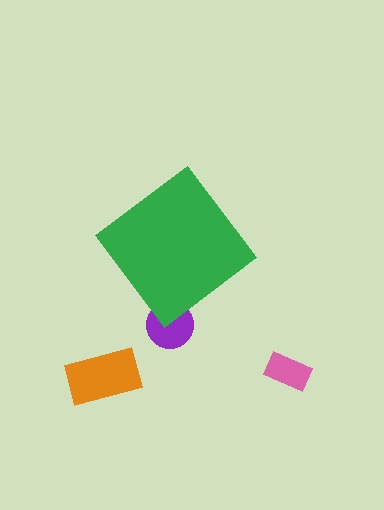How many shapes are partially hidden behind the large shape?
1 shape is partially hidden.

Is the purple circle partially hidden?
Yes, the purple circle is partially hidden behind the green diamond.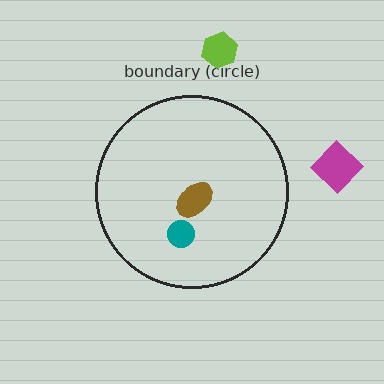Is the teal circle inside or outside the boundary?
Inside.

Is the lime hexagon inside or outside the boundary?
Outside.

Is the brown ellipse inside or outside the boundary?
Inside.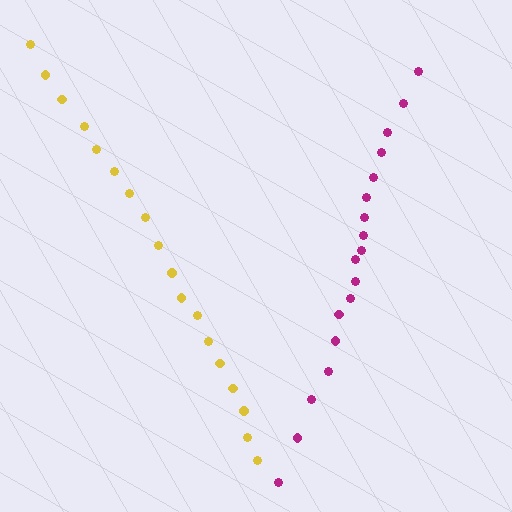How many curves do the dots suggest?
There are 2 distinct paths.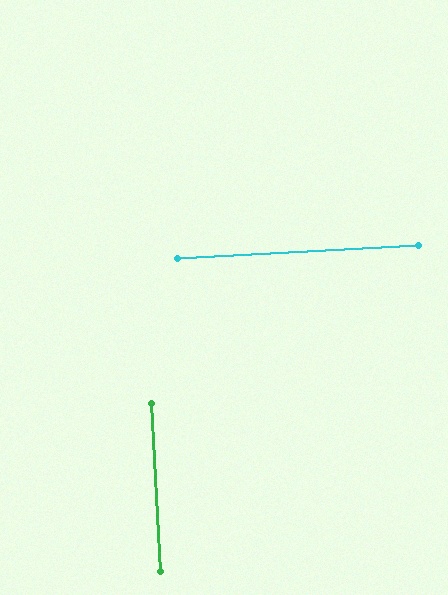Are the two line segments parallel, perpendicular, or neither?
Perpendicular — they meet at approximately 90°.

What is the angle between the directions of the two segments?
Approximately 90 degrees.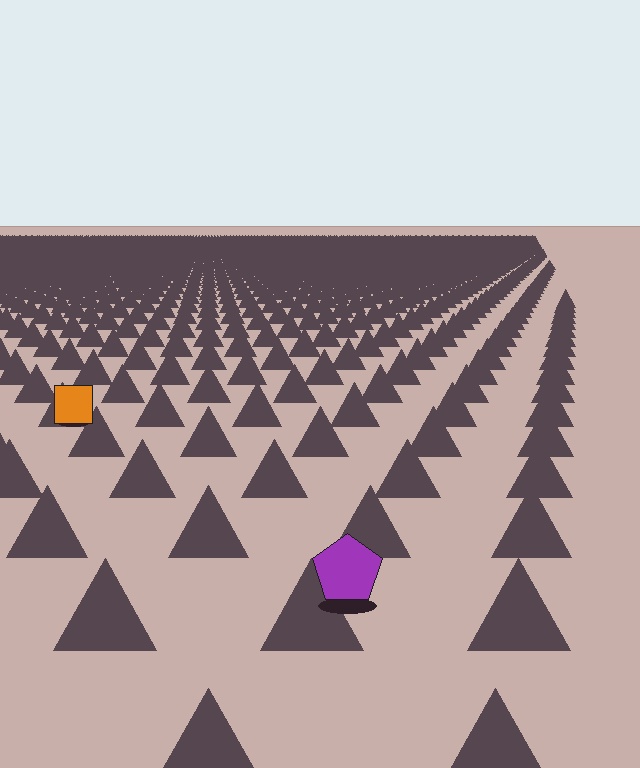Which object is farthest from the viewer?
The orange square is farthest from the viewer. It appears smaller and the ground texture around it is denser.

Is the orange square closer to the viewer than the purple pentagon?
No. The purple pentagon is closer — you can tell from the texture gradient: the ground texture is coarser near it.